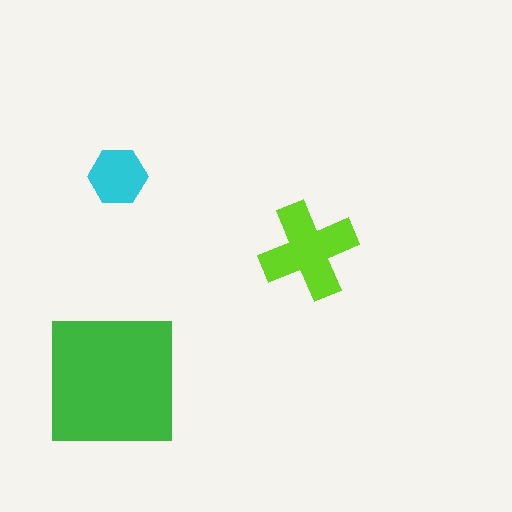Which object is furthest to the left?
The green square is leftmost.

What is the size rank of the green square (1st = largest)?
1st.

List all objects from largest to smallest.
The green square, the lime cross, the cyan hexagon.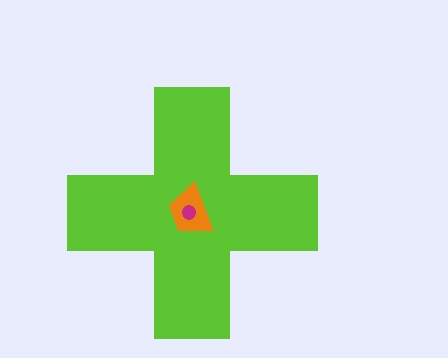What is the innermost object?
The magenta circle.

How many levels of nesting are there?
3.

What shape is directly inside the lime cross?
The orange trapezoid.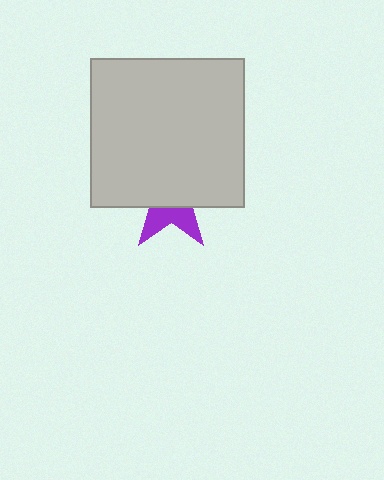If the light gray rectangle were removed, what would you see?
You would see the complete purple star.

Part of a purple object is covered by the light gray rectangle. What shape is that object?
It is a star.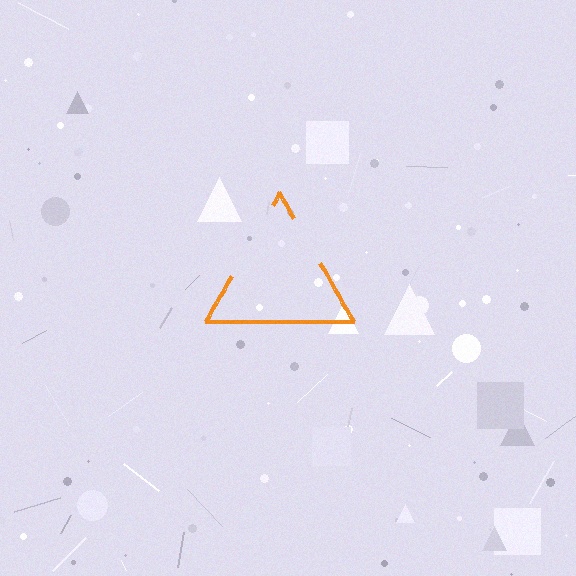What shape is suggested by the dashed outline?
The dashed outline suggests a triangle.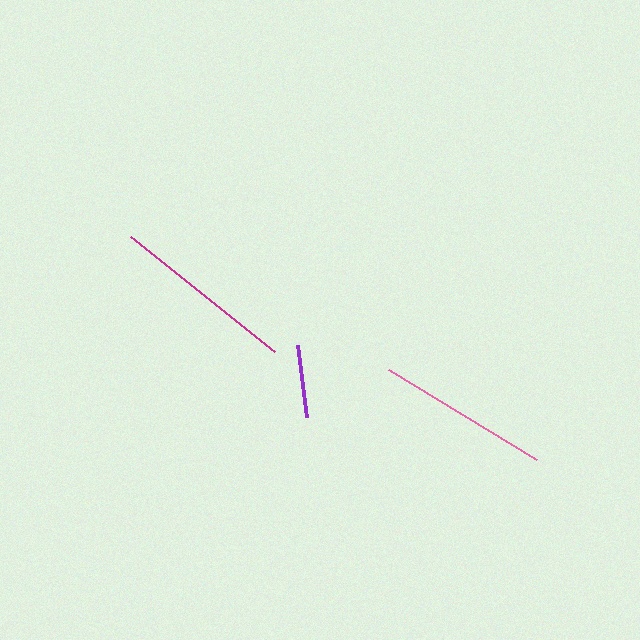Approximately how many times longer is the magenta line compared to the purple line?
The magenta line is approximately 2.5 times the length of the purple line.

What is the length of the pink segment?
The pink segment is approximately 173 pixels long.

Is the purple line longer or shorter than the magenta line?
The magenta line is longer than the purple line.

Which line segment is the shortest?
The purple line is the shortest at approximately 73 pixels.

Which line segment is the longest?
The magenta line is the longest at approximately 184 pixels.